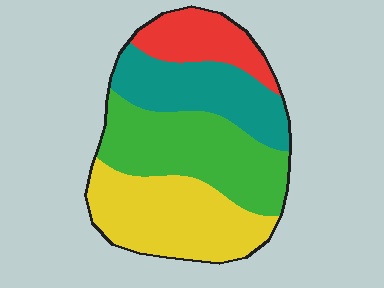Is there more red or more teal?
Teal.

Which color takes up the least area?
Red, at roughly 15%.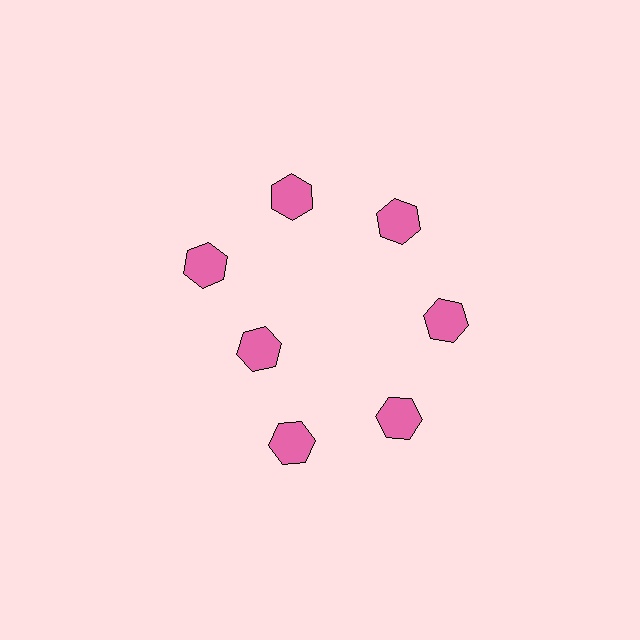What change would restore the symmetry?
The symmetry would be restored by moving it outward, back onto the ring so that all 7 hexagons sit at equal angles and equal distance from the center.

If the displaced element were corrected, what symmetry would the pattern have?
It would have 7-fold rotational symmetry — the pattern would map onto itself every 51 degrees.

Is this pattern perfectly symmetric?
No. The 7 pink hexagons are arranged in a ring, but one element near the 8 o'clock position is pulled inward toward the center, breaking the 7-fold rotational symmetry.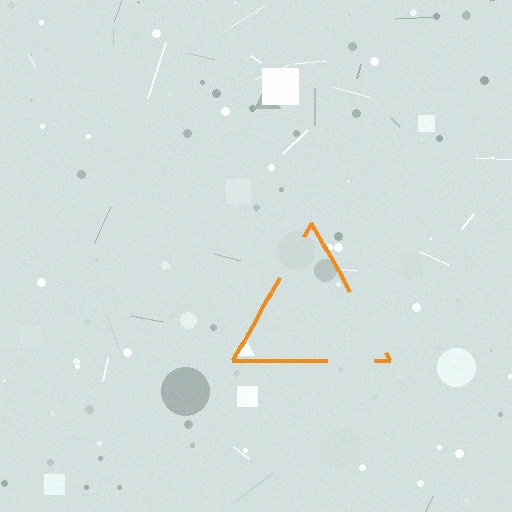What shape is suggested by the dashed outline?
The dashed outline suggests a triangle.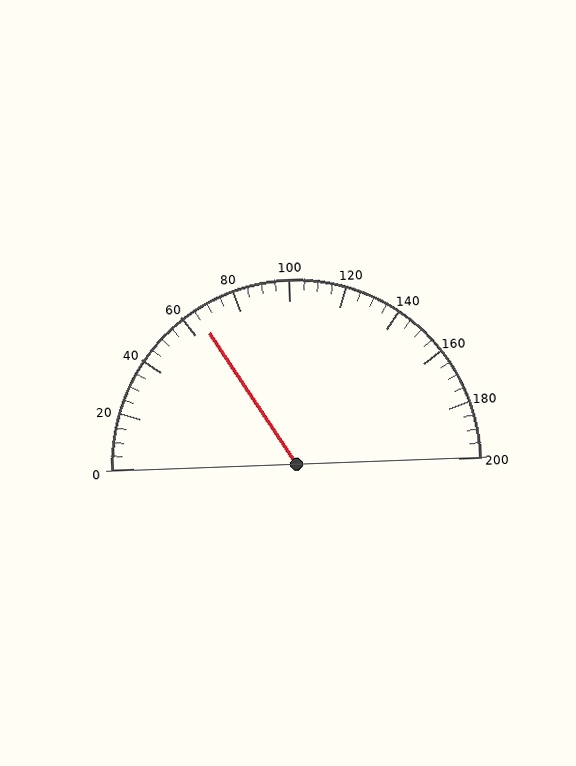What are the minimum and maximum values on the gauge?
The gauge ranges from 0 to 200.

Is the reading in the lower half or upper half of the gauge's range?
The reading is in the lower half of the range (0 to 200).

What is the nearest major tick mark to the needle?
The nearest major tick mark is 60.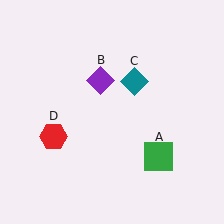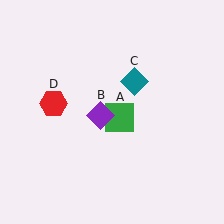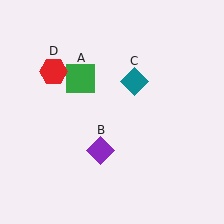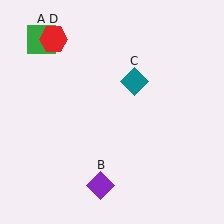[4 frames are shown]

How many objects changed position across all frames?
3 objects changed position: green square (object A), purple diamond (object B), red hexagon (object D).